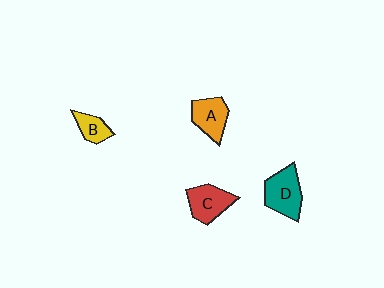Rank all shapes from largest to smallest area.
From largest to smallest: D (teal), C (red), A (orange), B (yellow).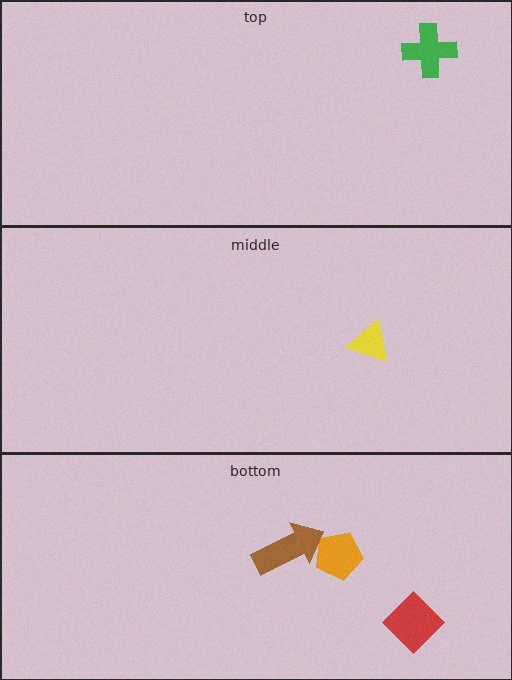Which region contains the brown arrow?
The bottom region.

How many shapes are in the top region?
1.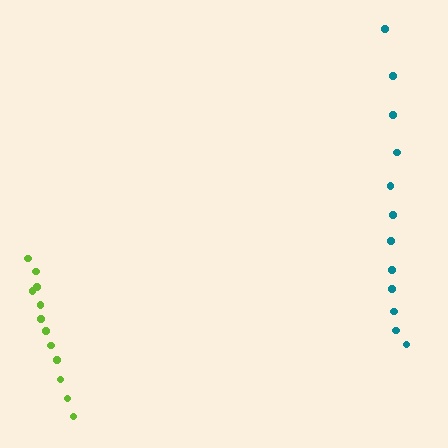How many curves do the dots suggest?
There are 2 distinct paths.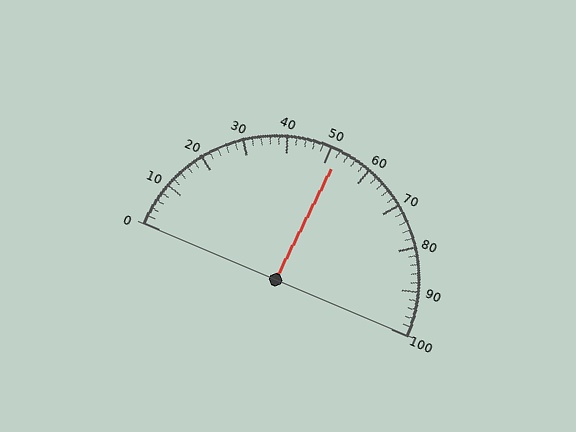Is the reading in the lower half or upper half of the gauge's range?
The reading is in the upper half of the range (0 to 100).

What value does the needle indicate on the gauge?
The needle indicates approximately 52.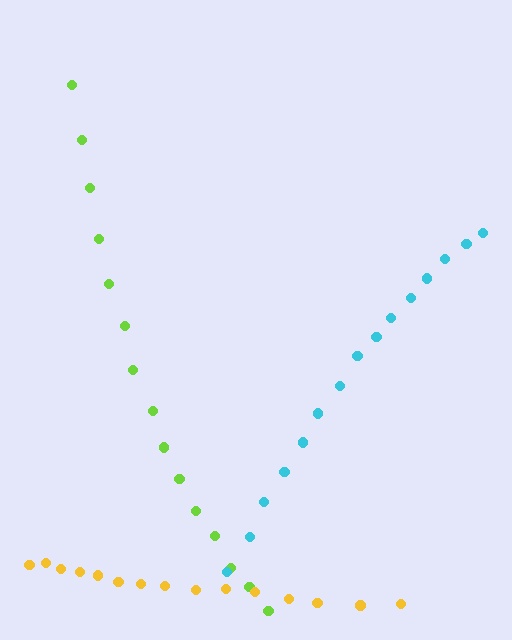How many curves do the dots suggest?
There are 3 distinct paths.